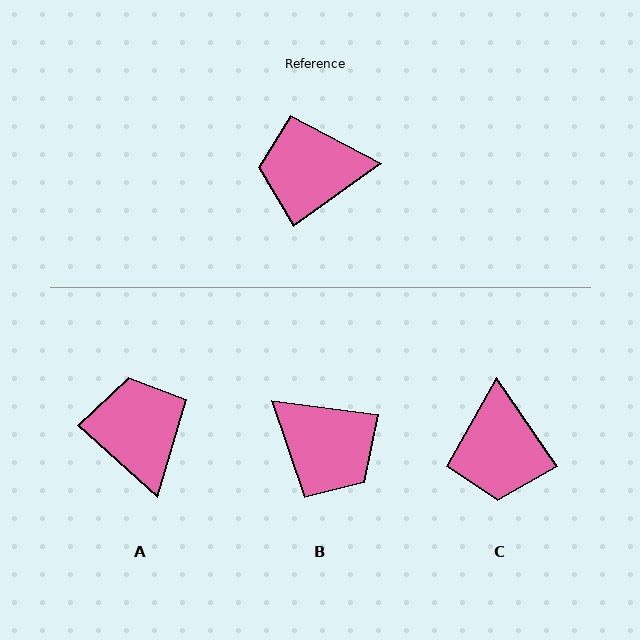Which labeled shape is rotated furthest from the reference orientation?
B, about 137 degrees away.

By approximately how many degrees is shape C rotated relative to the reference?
Approximately 89 degrees counter-clockwise.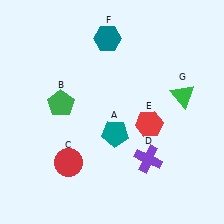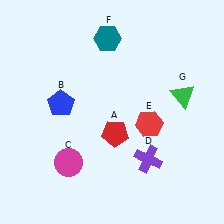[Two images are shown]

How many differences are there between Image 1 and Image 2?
There are 3 differences between the two images.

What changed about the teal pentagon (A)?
In Image 1, A is teal. In Image 2, it changed to red.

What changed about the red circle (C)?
In Image 1, C is red. In Image 2, it changed to magenta.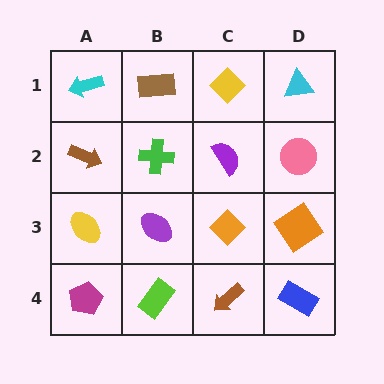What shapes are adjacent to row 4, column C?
An orange diamond (row 3, column C), a lime rectangle (row 4, column B), a blue rectangle (row 4, column D).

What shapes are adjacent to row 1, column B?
A green cross (row 2, column B), a cyan arrow (row 1, column A), a yellow diamond (row 1, column C).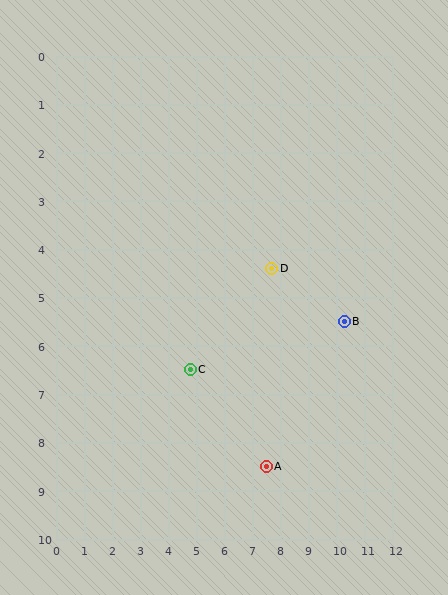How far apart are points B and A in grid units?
Points B and A are about 4.1 grid units apart.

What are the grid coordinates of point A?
Point A is at approximately (7.5, 8.5).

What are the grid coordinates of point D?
Point D is at approximately (7.7, 4.4).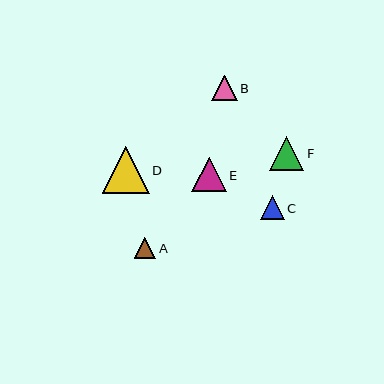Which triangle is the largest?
Triangle D is the largest with a size of approximately 46 pixels.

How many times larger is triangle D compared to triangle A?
Triangle D is approximately 2.2 times the size of triangle A.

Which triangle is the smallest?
Triangle A is the smallest with a size of approximately 21 pixels.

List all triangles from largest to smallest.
From largest to smallest: D, E, F, B, C, A.